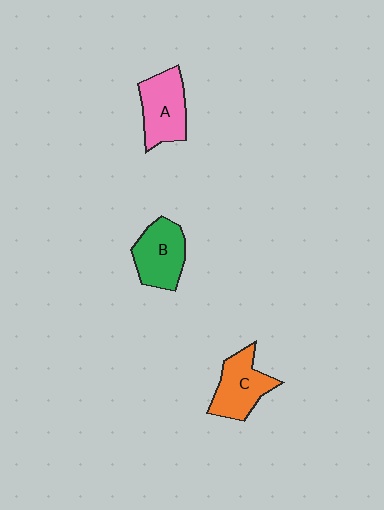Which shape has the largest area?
Shape A (pink).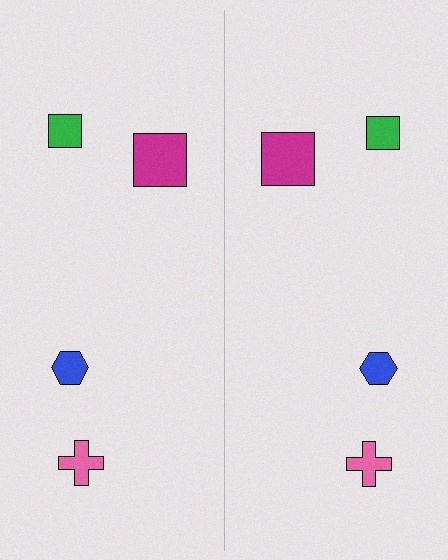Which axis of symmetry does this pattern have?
The pattern has a vertical axis of symmetry running through the center of the image.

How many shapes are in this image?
There are 8 shapes in this image.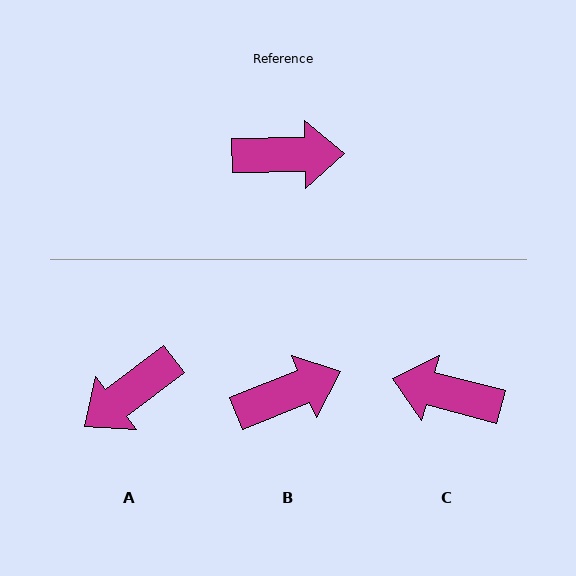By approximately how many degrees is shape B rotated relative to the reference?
Approximately 21 degrees counter-clockwise.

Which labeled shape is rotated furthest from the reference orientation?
C, about 164 degrees away.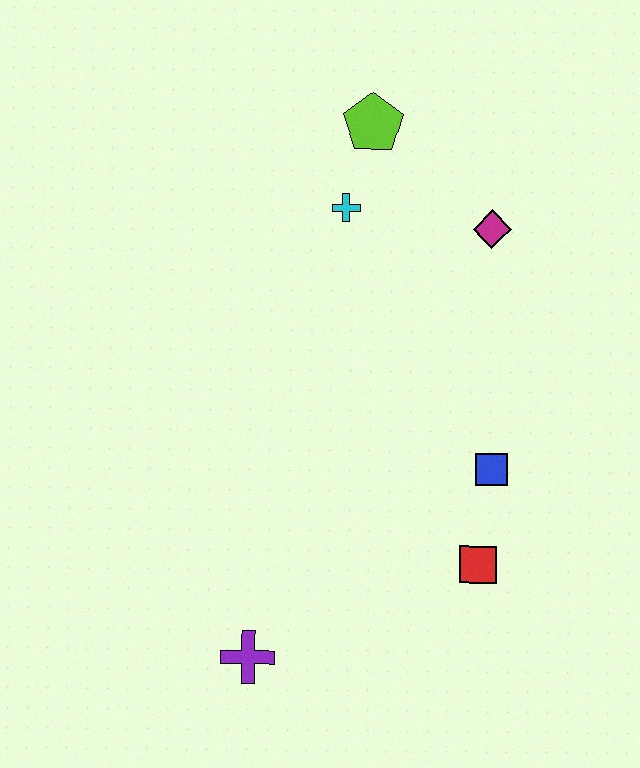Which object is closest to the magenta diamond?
The cyan cross is closest to the magenta diamond.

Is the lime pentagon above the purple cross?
Yes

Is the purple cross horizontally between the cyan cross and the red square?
No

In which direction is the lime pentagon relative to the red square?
The lime pentagon is above the red square.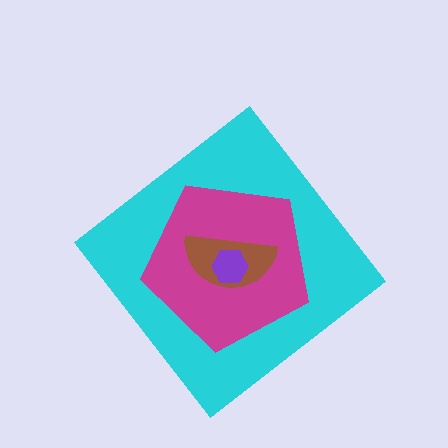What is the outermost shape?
The cyan diamond.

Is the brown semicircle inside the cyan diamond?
Yes.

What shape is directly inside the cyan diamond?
The magenta pentagon.